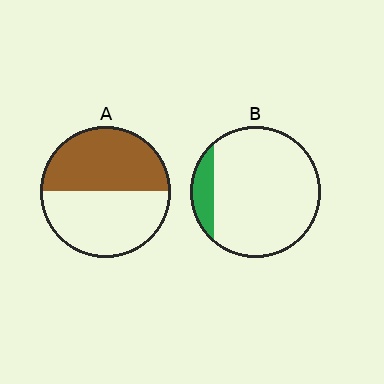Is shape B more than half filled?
No.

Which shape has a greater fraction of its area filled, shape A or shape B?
Shape A.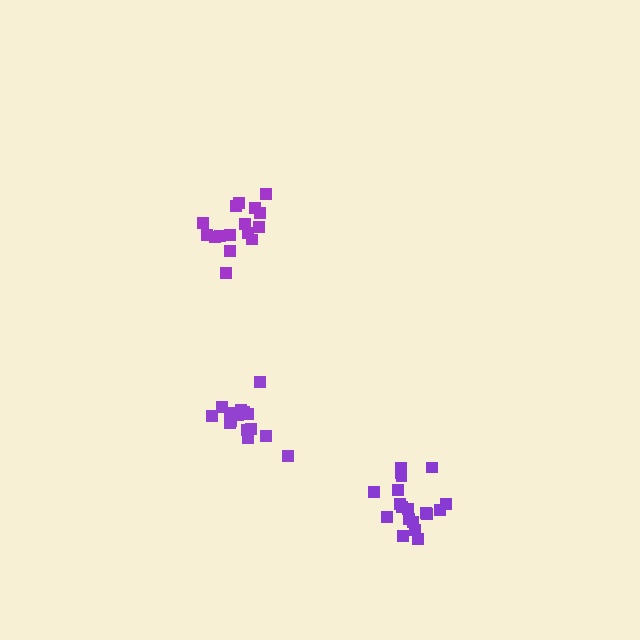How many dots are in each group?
Group 1: 15 dots, Group 2: 16 dots, Group 3: 19 dots (50 total).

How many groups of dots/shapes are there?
There are 3 groups.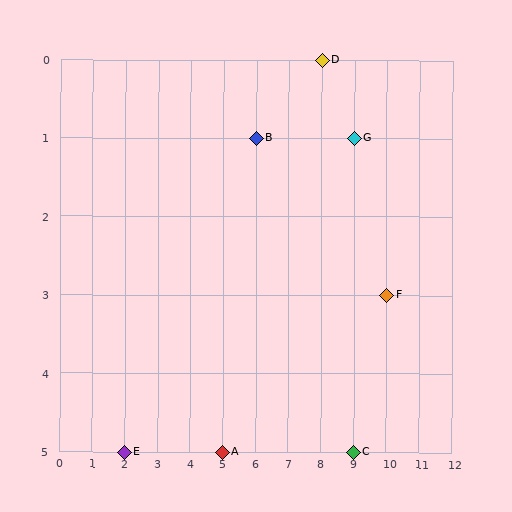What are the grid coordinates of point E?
Point E is at grid coordinates (2, 5).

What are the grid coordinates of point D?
Point D is at grid coordinates (8, 0).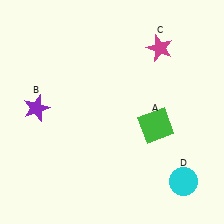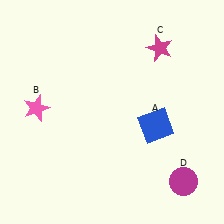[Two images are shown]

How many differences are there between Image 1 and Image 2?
There are 3 differences between the two images.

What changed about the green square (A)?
In Image 1, A is green. In Image 2, it changed to blue.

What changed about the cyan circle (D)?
In Image 1, D is cyan. In Image 2, it changed to magenta.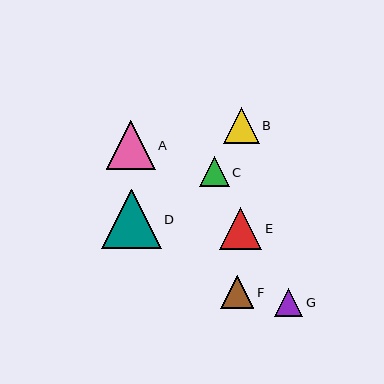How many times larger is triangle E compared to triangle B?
Triangle E is approximately 1.2 times the size of triangle B.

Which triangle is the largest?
Triangle D is the largest with a size of approximately 60 pixels.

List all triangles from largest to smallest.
From largest to smallest: D, A, E, B, F, C, G.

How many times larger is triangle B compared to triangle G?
Triangle B is approximately 1.3 times the size of triangle G.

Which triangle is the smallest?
Triangle G is the smallest with a size of approximately 29 pixels.